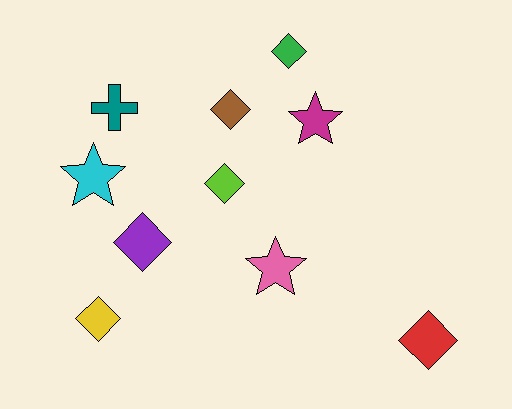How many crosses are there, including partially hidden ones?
There is 1 cross.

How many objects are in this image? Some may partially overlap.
There are 10 objects.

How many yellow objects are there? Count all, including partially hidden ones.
There is 1 yellow object.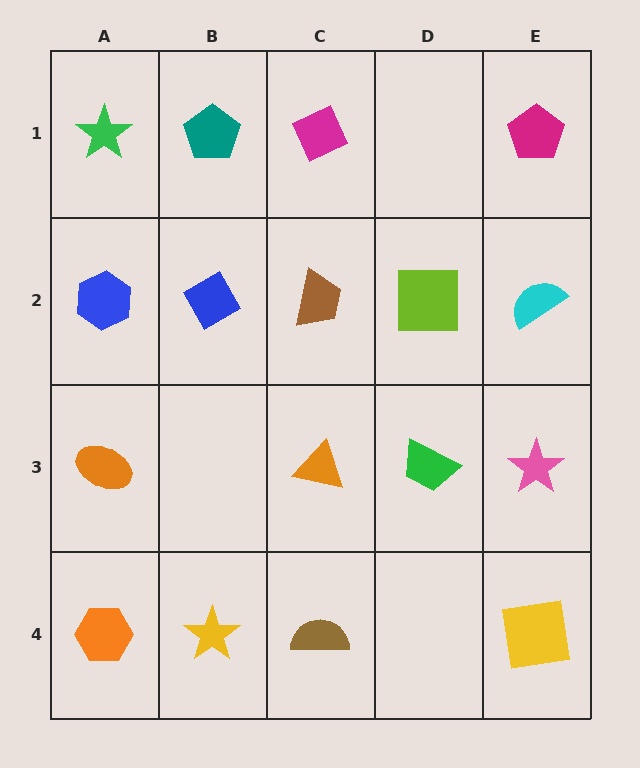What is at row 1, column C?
A magenta diamond.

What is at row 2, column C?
A brown trapezoid.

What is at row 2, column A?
A blue hexagon.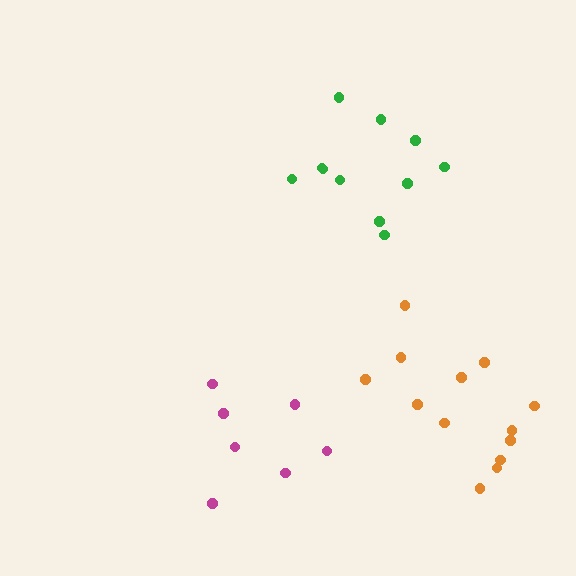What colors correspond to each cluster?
The clusters are colored: orange, magenta, green.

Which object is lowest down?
The magenta cluster is bottommost.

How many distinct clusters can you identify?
There are 3 distinct clusters.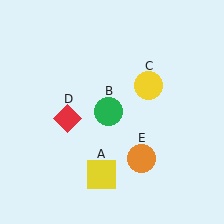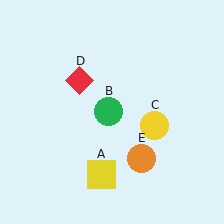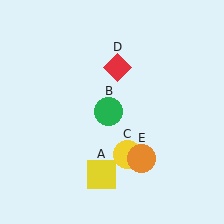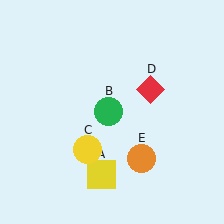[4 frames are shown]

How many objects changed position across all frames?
2 objects changed position: yellow circle (object C), red diamond (object D).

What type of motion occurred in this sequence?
The yellow circle (object C), red diamond (object D) rotated clockwise around the center of the scene.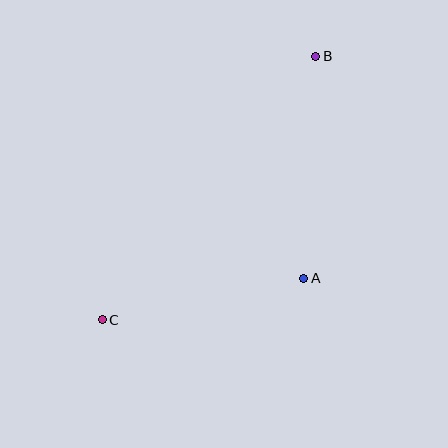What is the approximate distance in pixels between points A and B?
The distance between A and B is approximately 222 pixels.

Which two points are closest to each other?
Points A and C are closest to each other.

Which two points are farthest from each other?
Points B and C are farthest from each other.